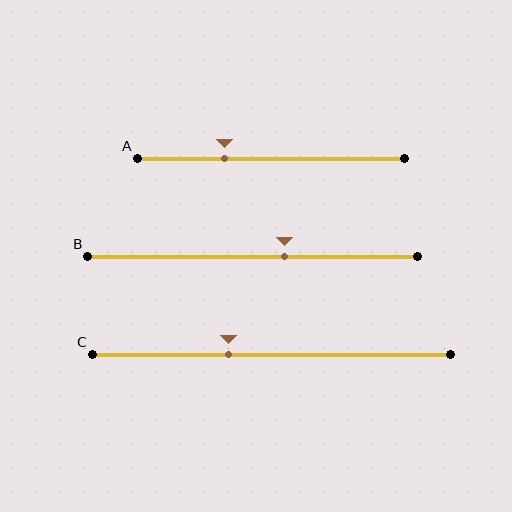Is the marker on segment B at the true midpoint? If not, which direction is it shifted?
No, the marker on segment B is shifted to the right by about 10% of the segment length.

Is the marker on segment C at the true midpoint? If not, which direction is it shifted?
No, the marker on segment C is shifted to the left by about 12% of the segment length.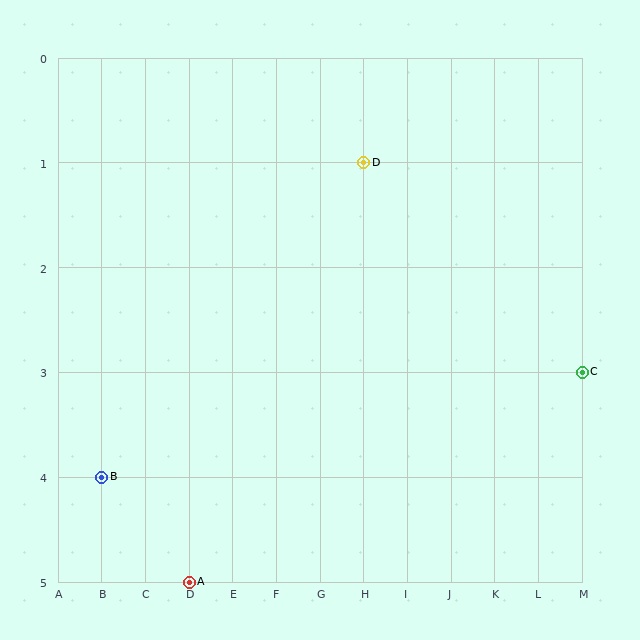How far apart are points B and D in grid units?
Points B and D are 6 columns and 3 rows apart (about 6.7 grid units diagonally).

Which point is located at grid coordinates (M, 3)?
Point C is at (M, 3).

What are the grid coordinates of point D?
Point D is at grid coordinates (H, 1).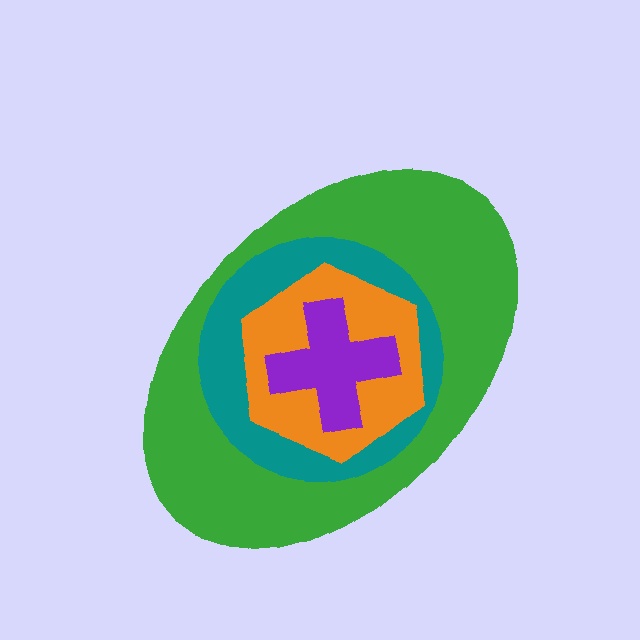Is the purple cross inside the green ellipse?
Yes.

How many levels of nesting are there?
4.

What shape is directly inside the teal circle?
The orange hexagon.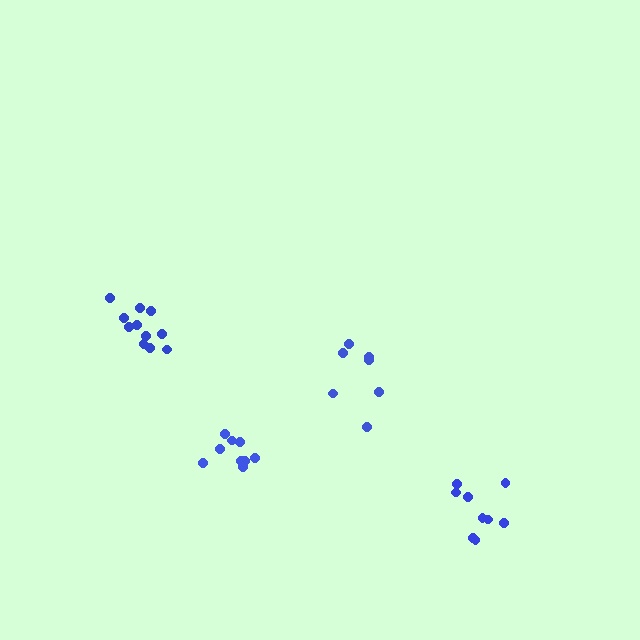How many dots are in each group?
Group 1: 9 dots, Group 2: 11 dots, Group 3: 9 dots, Group 4: 7 dots (36 total).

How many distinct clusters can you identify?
There are 4 distinct clusters.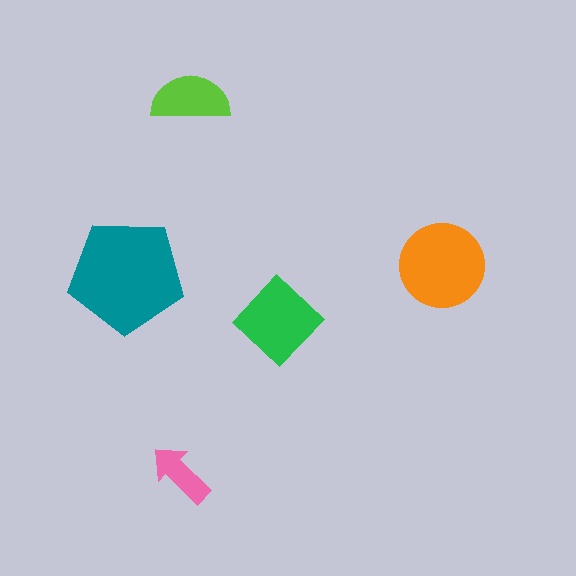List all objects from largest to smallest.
The teal pentagon, the orange circle, the green diamond, the lime semicircle, the pink arrow.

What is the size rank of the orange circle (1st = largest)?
2nd.